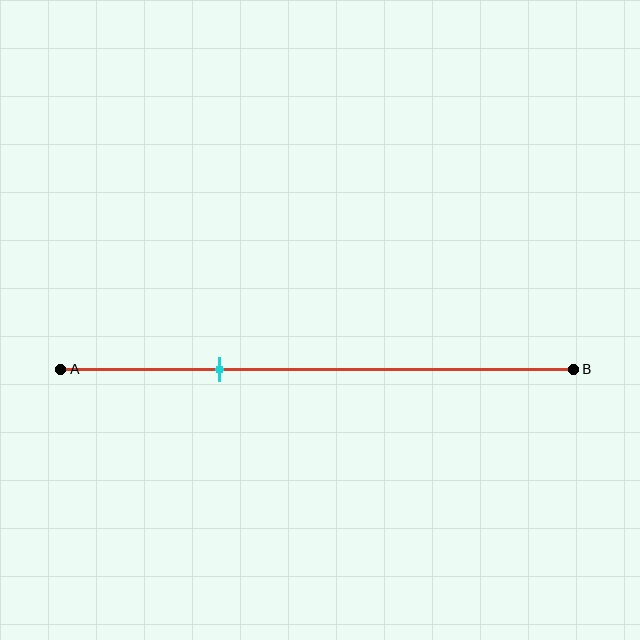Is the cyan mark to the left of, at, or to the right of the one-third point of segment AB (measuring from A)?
The cyan mark is approximately at the one-third point of segment AB.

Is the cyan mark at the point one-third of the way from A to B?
Yes, the mark is approximately at the one-third point.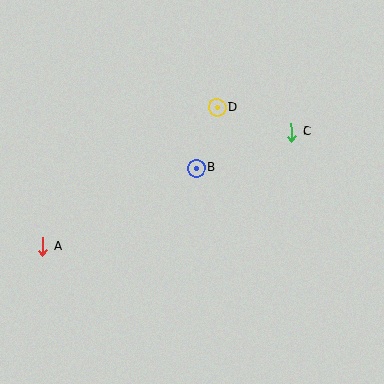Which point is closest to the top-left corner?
Point D is closest to the top-left corner.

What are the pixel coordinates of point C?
Point C is at (292, 132).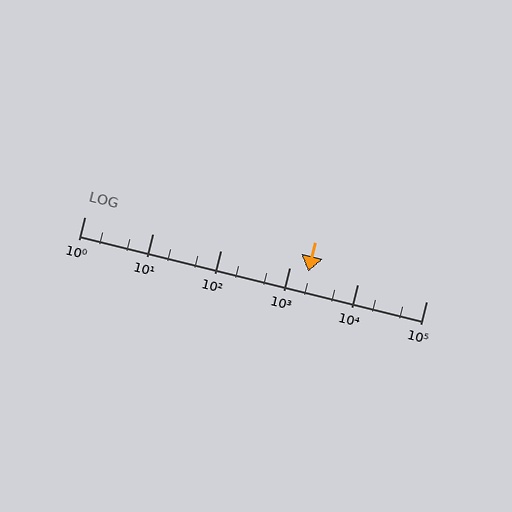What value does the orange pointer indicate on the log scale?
The pointer indicates approximately 1900.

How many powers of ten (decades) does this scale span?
The scale spans 5 decades, from 1 to 100000.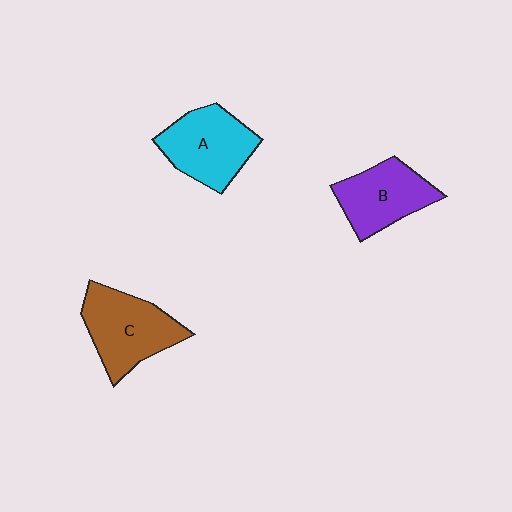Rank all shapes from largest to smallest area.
From largest to smallest: C (brown), A (cyan), B (purple).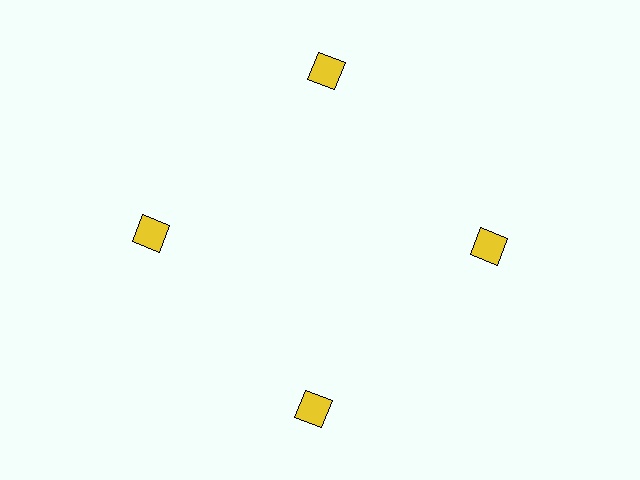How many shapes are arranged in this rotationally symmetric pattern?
There are 4 shapes, arranged in 4 groups of 1.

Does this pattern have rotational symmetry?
Yes, this pattern has 4-fold rotational symmetry. It looks the same after rotating 90 degrees around the center.